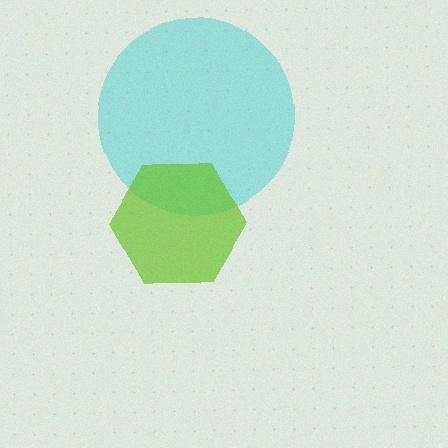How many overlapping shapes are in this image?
There are 2 overlapping shapes in the image.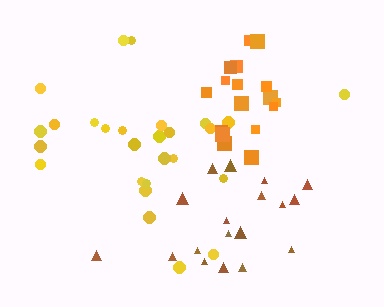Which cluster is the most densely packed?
Orange.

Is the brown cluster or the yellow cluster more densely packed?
Brown.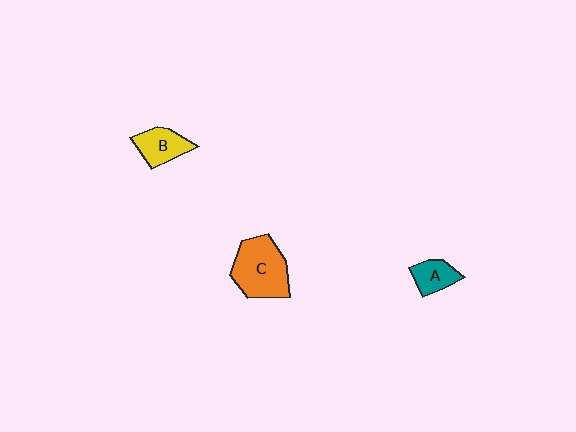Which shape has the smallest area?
Shape A (teal).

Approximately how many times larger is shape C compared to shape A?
Approximately 2.3 times.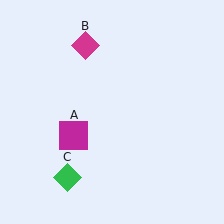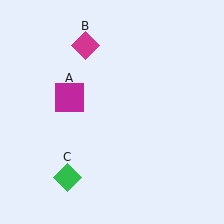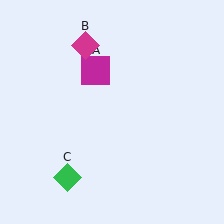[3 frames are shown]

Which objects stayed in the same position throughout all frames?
Magenta diamond (object B) and green diamond (object C) remained stationary.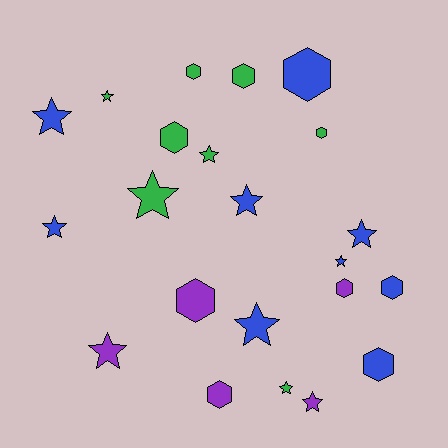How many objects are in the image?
There are 22 objects.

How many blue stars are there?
There are 6 blue stars.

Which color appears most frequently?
Blue, with 9 objects.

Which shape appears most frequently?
Star, with 12 objects.